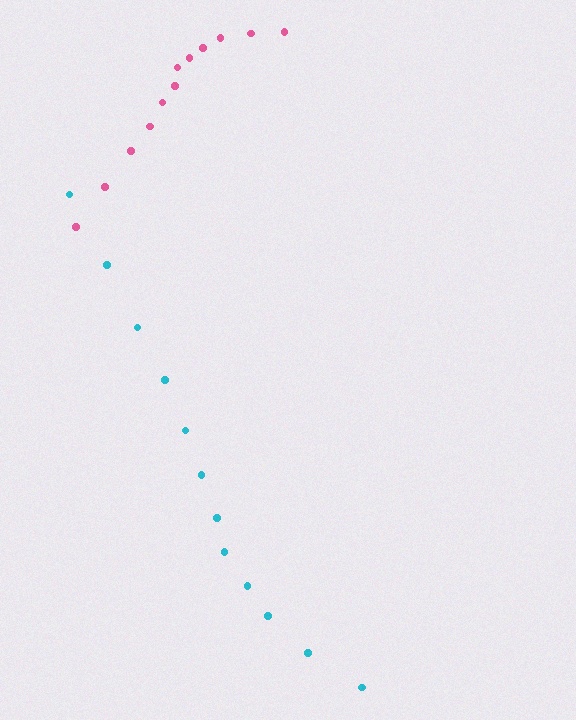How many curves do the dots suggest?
There are 2 distinct paths.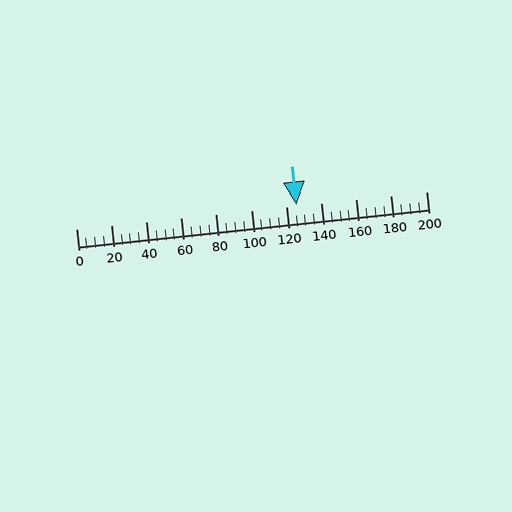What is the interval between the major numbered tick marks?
The major tick marks are spaced 20 units apart.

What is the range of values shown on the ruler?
The ruler shows values from 0 to 200.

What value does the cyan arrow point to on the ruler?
The cyan arrow points to approximately 126.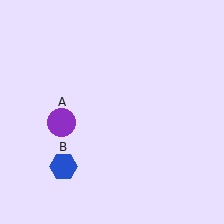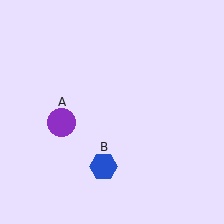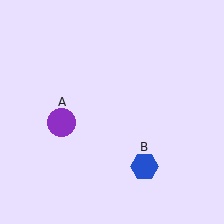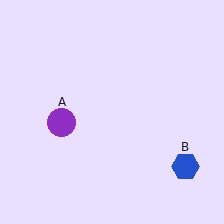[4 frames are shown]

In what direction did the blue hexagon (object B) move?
The blue hexagon (object B) moved right.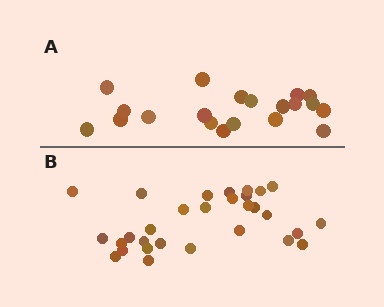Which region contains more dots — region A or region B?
Region B (the bottom region) has more dots.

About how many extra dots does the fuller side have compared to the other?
Region B has roughly 10 or so more dots than region A.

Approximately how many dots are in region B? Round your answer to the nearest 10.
About 30 dots.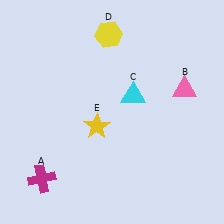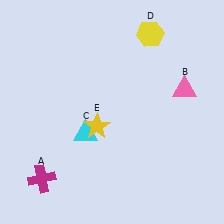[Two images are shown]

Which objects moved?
The objects that moved are: the cyan triangle (C), the yellow hexagon (D).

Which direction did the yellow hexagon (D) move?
The yellow hexagon (D) moved right.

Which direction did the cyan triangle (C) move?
The cyan triangle (C) moved left.